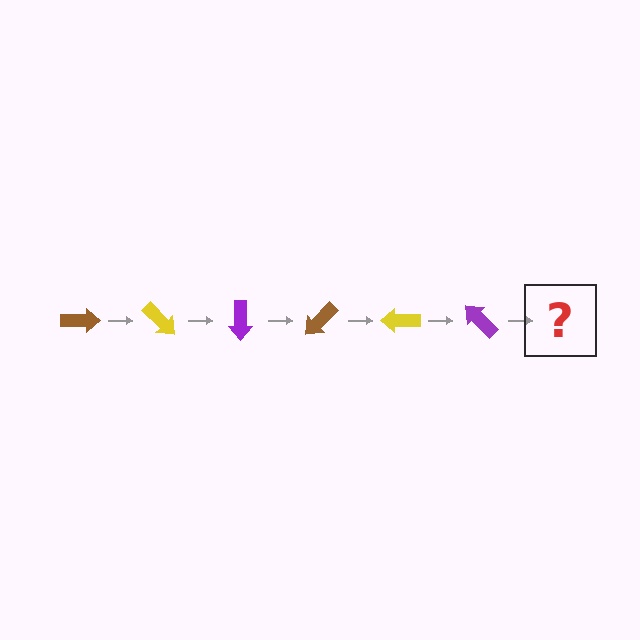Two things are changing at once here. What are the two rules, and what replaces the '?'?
The two rules are that it rotates 45 degrees each step and the color cycles through brown, yellow, and purple. The '?' should be a brown arrow, rotated 270 degrees from the start.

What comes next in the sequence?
The next element should be a brown arrow, rotated 270 degrees from the start.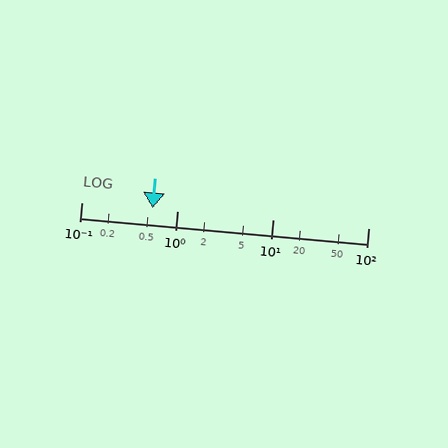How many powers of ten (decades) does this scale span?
The scale spans 3 decades, from 0.1 to 100.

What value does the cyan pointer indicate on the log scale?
The pointer indicates approximately 0.55.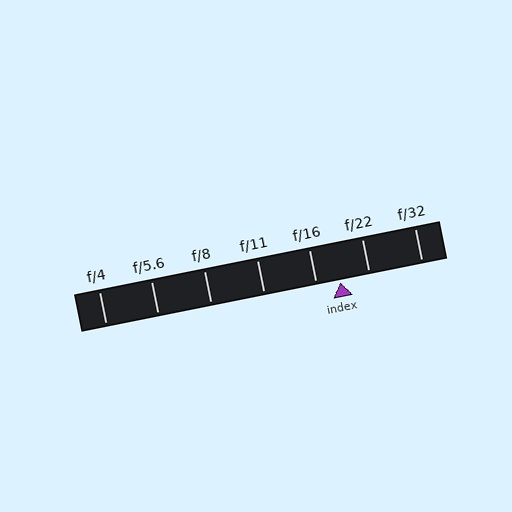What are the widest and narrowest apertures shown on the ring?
The widest aperture shown is f/4 and the narrowest is f/32.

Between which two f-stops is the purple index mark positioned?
The index mark is between f/16 and f/22.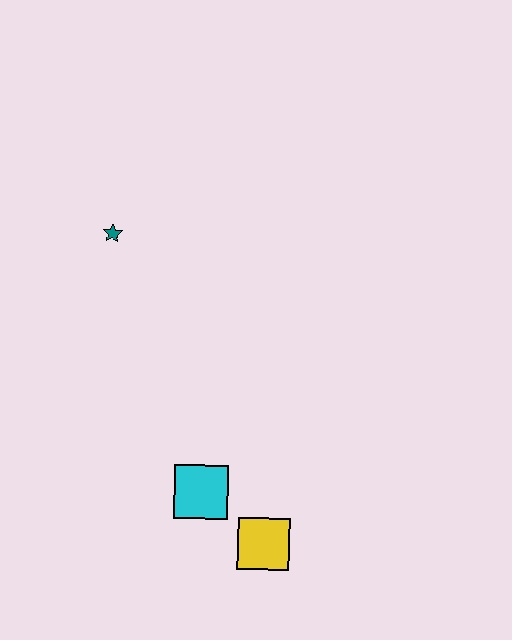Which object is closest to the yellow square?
The cyan square is closest to the yellow square.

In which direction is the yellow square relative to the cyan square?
The yellow square is to the right of the cyan square.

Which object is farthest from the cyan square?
The teal star is farthest from the cyan square.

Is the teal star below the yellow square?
No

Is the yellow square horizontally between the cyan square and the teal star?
No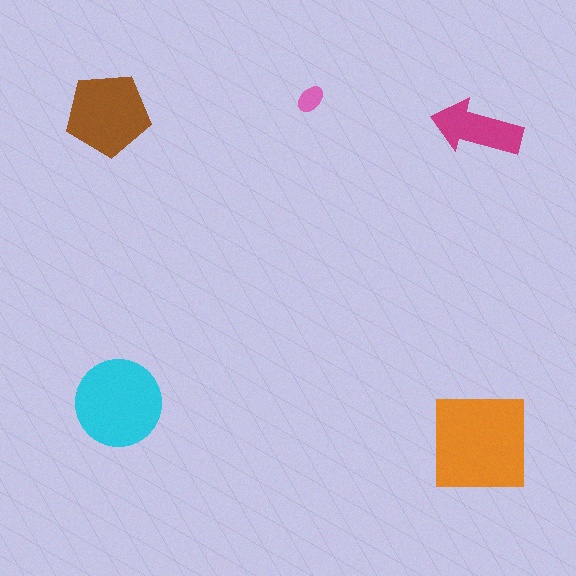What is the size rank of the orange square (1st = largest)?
1st.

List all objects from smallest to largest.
The pink ellipse, the magenta arrow, the brown pentagon, the cyan circle, the orange square.